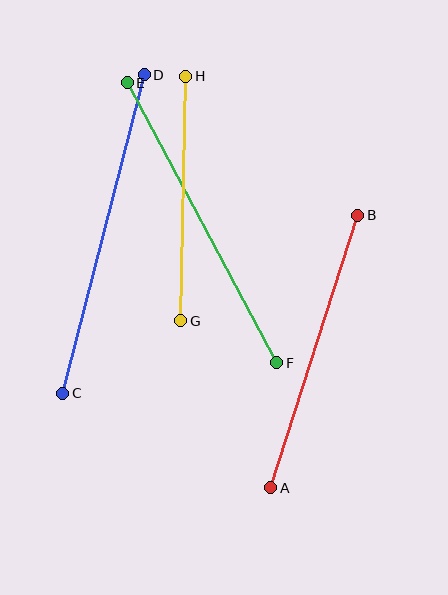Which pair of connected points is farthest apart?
Points C and D are farthest apart.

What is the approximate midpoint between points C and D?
The midpoint is at approximately (104, 234) pixels.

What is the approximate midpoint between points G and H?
The midpoint is at approximately (183, 198) pixels.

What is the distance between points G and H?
The distance is approximately 245 pixels.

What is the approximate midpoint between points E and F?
The midpoint is at approximately (202, 223) pixels.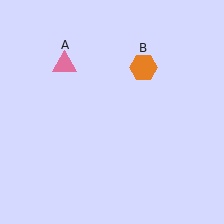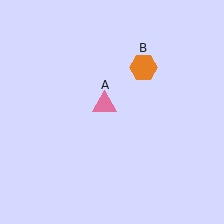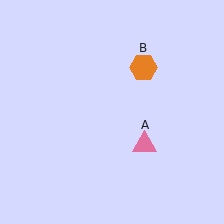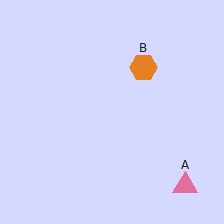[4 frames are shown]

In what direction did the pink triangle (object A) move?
The pink triangle (object A) moved down and to the right.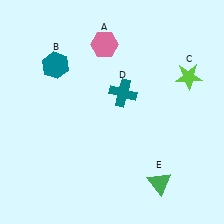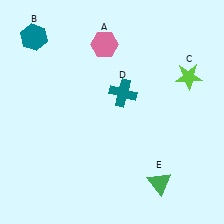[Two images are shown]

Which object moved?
The teal hexagon (B) moved up.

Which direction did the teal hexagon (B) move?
The teal hexagon (B) moved up.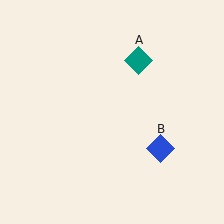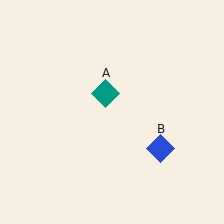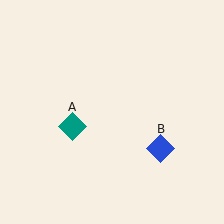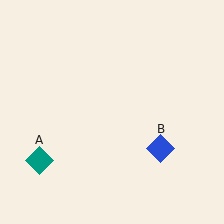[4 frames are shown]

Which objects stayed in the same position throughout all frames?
Blue diamond (object B) remained stationary.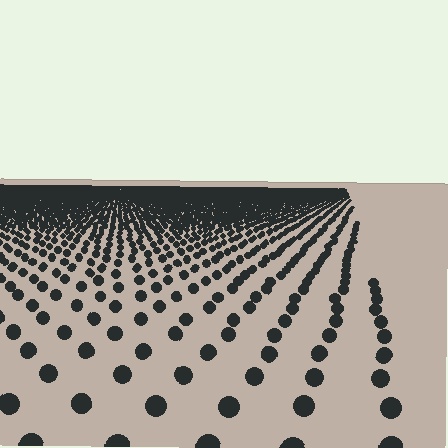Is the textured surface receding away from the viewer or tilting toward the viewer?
The surface is receding away from the viewer. Texture elements get smaller and denser toward the top.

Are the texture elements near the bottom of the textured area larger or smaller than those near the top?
Larger. Near the bottom, elements are closer to the viewer and appear at a bigger on-screen size.